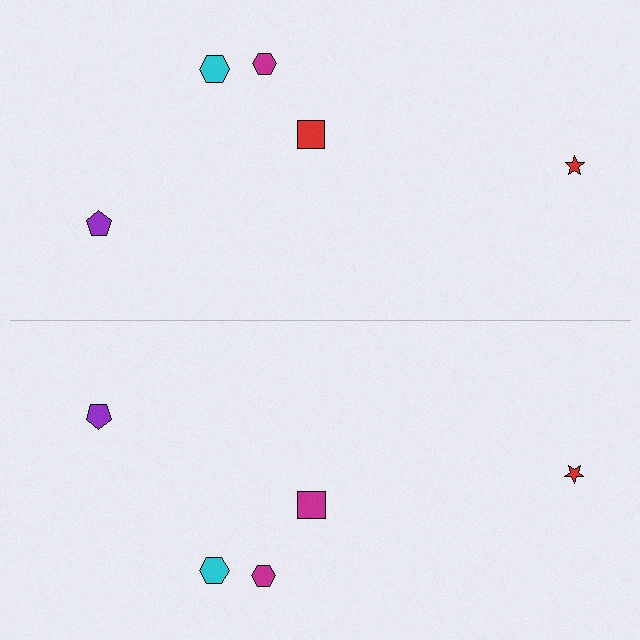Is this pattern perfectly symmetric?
No, the pattern is not perfectly symmetric. The magenta square on the bottom side breaks the symmetry — its mirror counterpart is red.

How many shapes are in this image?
There are 10 shapes in this image.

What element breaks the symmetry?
The magenta square on the bottom side breaks the symmetry — its mirror counterpart is red.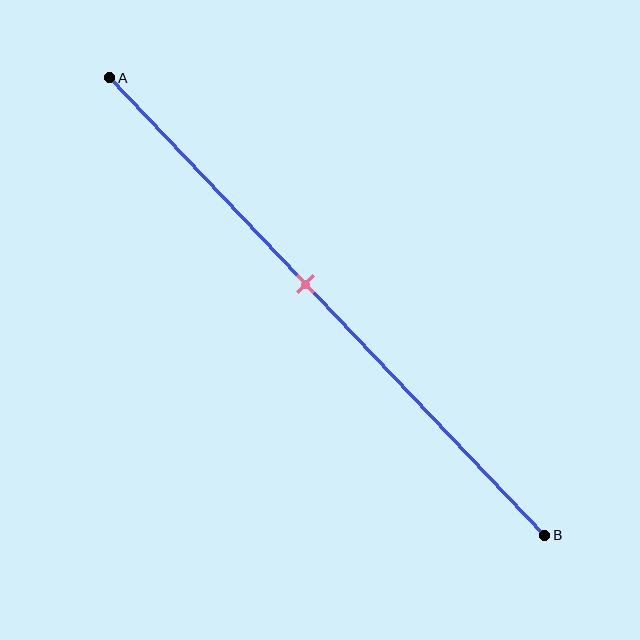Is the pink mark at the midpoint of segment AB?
No, the mark is at about 45% from A, not at the 50% midpoint.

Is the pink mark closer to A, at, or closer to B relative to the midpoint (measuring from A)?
The pink mark is closer to point A than the midpoint of segment AB.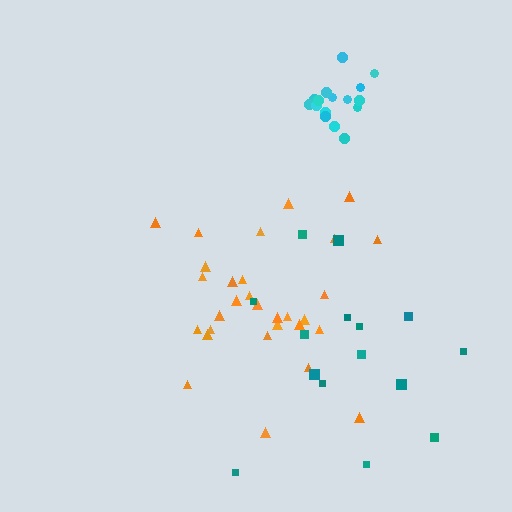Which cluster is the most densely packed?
Cyan.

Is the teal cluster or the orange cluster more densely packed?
Orange.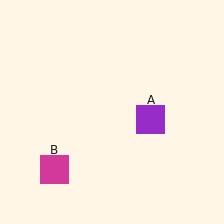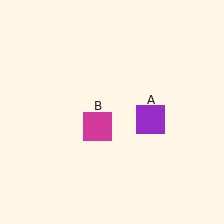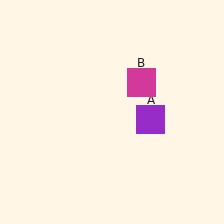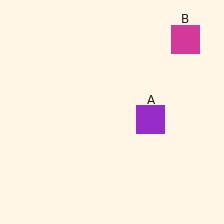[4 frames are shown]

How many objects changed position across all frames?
1 object changed position: magenta square (object B).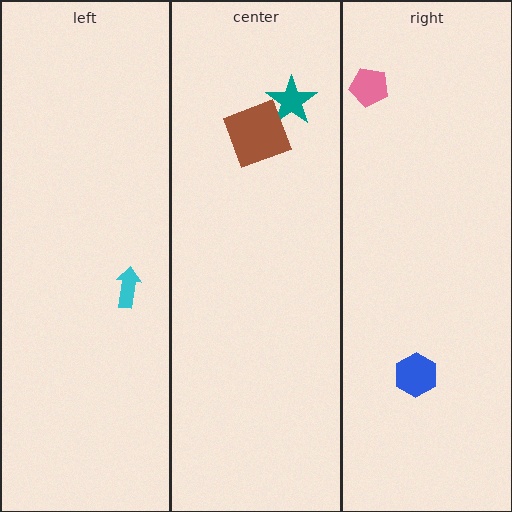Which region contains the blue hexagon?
The right region.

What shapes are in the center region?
The teal star, the brown square.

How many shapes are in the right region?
2.